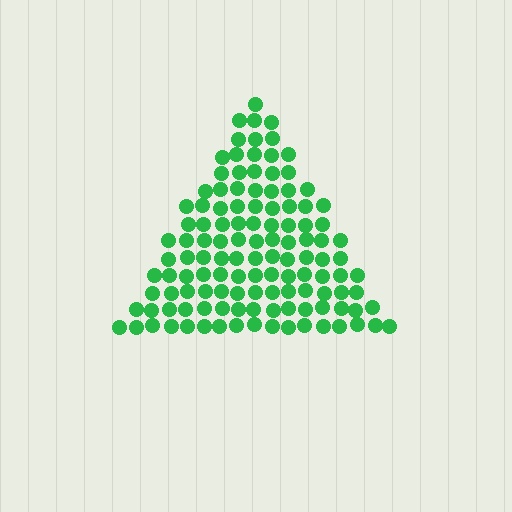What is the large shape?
The large shape is a triangle.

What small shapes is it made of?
It is made of small circles.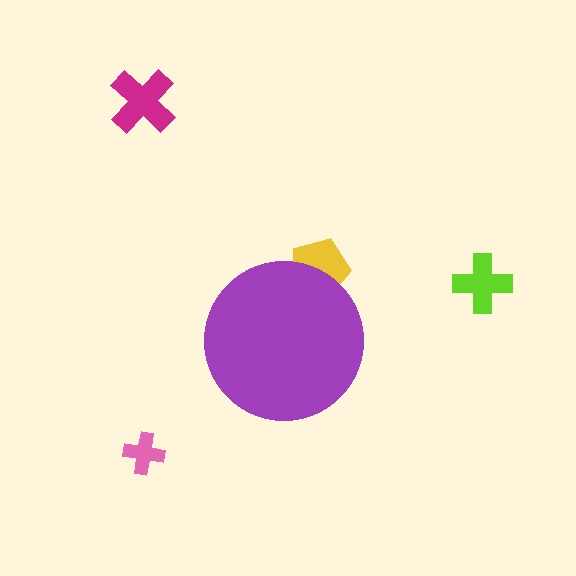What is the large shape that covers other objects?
A purple circle.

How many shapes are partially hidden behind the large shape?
1 shape is partially hidden.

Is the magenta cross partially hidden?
No, the magenta cross is fully visible.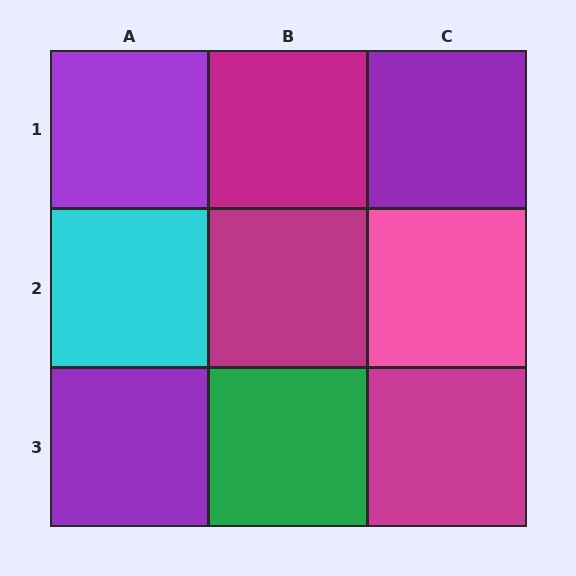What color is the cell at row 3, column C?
Magenta.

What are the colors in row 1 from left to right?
Purple, magenta, purple.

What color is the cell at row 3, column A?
Purple.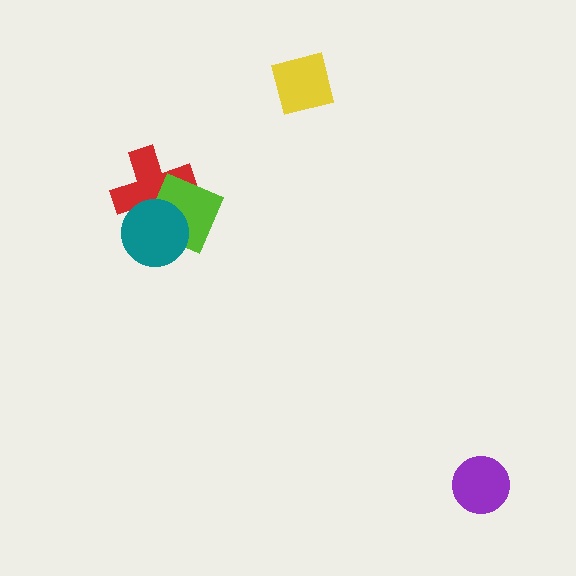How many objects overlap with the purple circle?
0 objects overlap with the purple circle.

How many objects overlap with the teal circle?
2 objects overlap with the teal circle.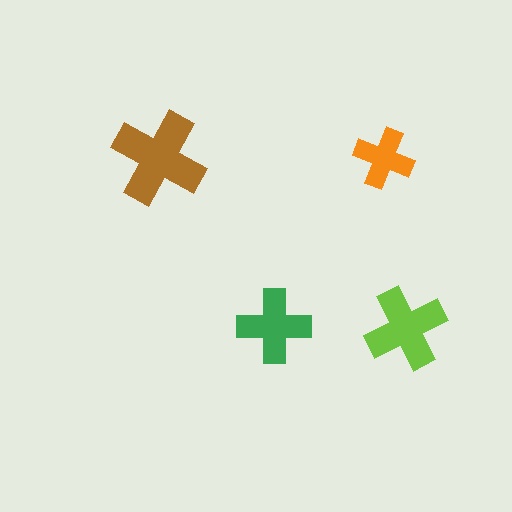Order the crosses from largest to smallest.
the brown one, the lime one, the green one, the orange one.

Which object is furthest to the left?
The brown cross is leftmost.